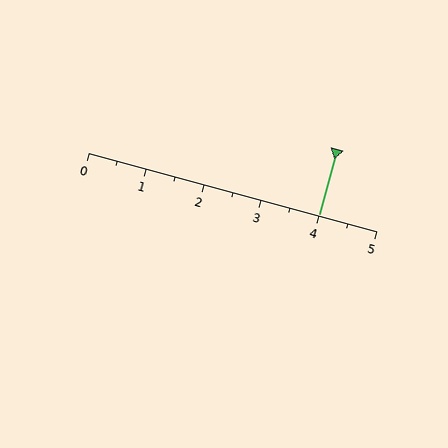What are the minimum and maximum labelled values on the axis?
The axis runs from 0 to 5.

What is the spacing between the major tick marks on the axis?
The major ticks are spaced 1 apart.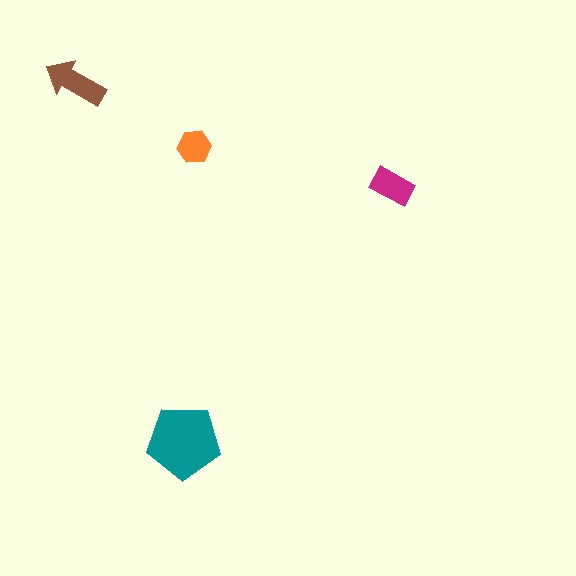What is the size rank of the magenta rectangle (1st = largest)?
3rd.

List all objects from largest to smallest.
The teal pentagon, the brown arrow, the magenta rectangle, the orange hexagon.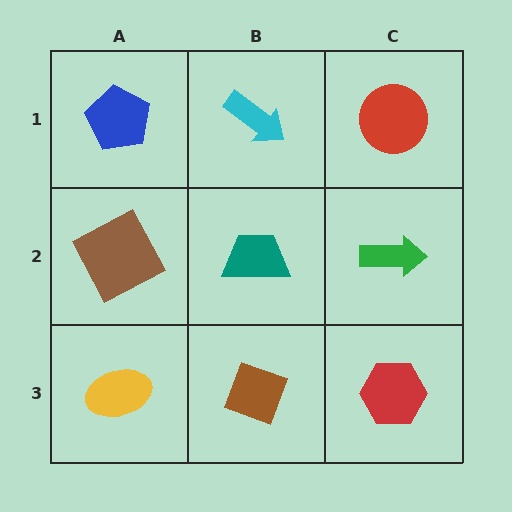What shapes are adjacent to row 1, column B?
A teal trapezoid (row 2, column B), a blue pentagon (row 1, column A), a red circle (row 1, column C).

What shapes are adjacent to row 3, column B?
A teal trapezoid (row 2, column B), a yellow ellipse (row 3, column A), a red hexagon (row 3, column C).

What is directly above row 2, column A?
A blue pentagon.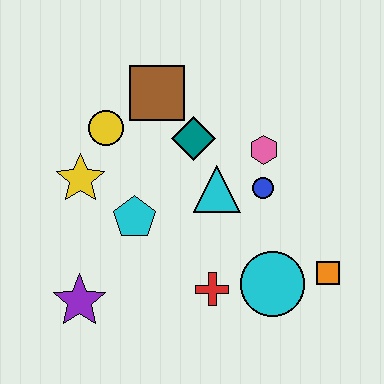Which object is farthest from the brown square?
The orange square is farthest from the brown square.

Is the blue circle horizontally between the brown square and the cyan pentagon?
No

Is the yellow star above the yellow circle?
No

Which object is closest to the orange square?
The cyan circle is closest to the orange square.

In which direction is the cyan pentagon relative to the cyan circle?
The cyan pentagon is to the left of the cyan circle.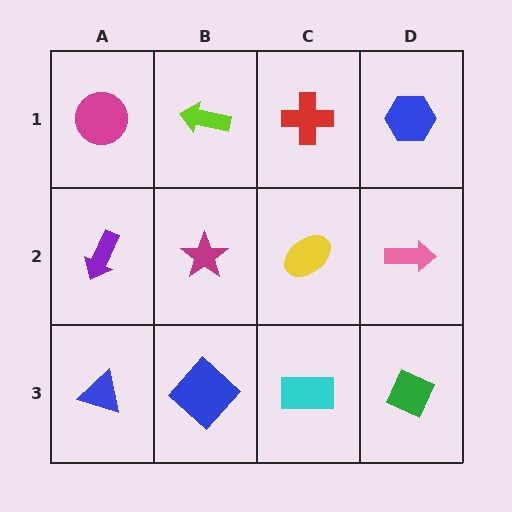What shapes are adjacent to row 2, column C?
A red cross (row 1, column C), a cyan rectangle (row 3, column C), a magenta star (row 2, column B), a pink arrow (row 2, column D).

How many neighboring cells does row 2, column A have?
3.